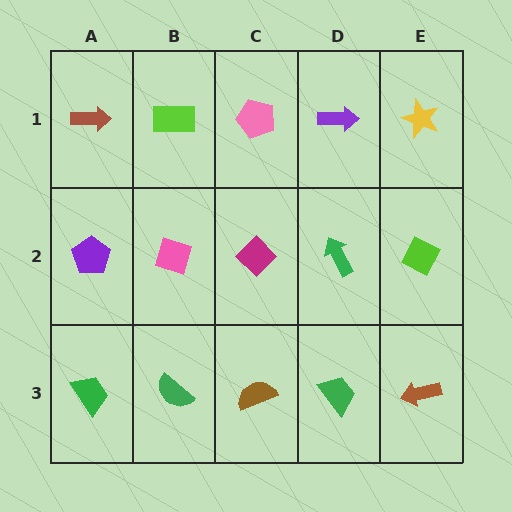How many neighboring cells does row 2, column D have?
4.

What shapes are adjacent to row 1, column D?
A green arrow (row 2, column D), a pink pentagon (row 1, column C), a yellow star (row 1, column E).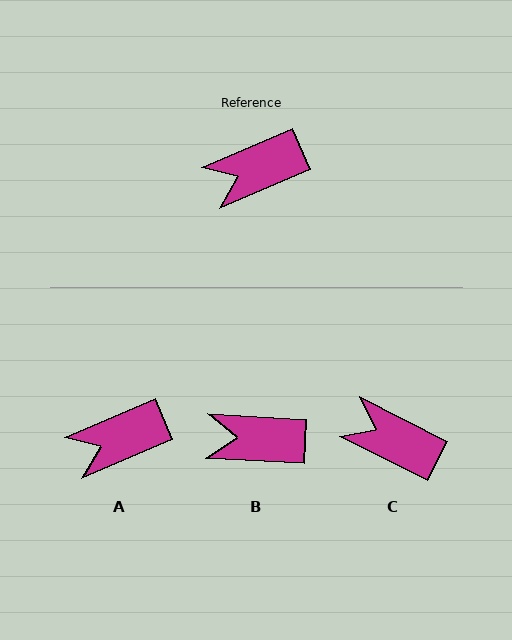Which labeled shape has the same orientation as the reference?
A.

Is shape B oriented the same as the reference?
No, it is off by about 26 degrees.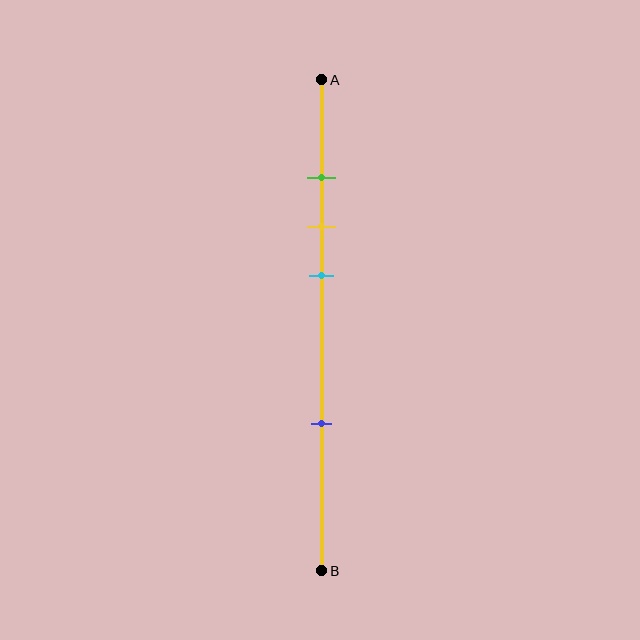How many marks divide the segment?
There are 4 marks dividing the segment.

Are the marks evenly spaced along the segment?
No, the marks are not evenly spaced.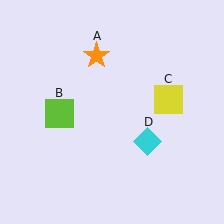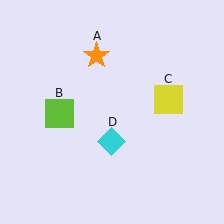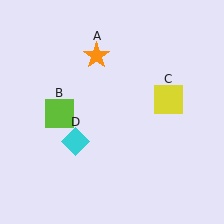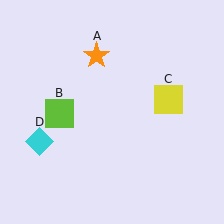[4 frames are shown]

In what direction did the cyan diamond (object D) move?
The cyan diamond (object D) moved left.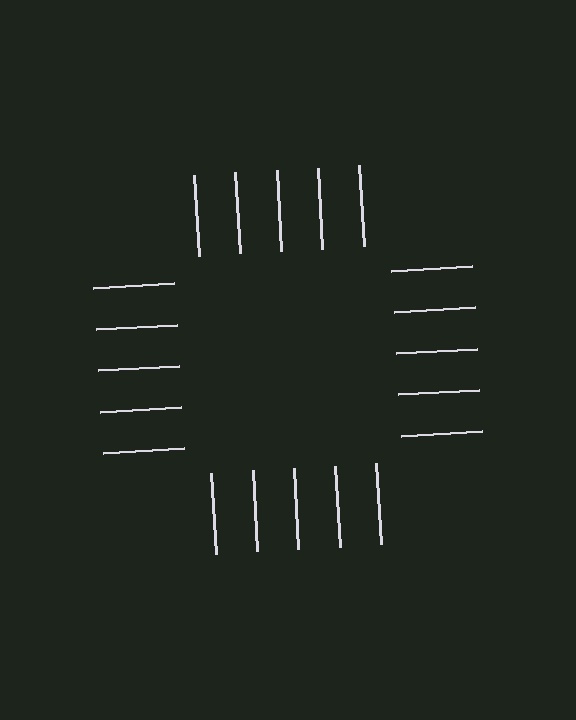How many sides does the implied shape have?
4 sides — the line-ends trace a square.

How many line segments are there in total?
20 — 5 along each of the 4 edges.